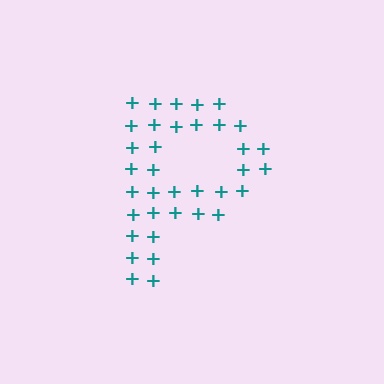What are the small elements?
The small elements are plus signs.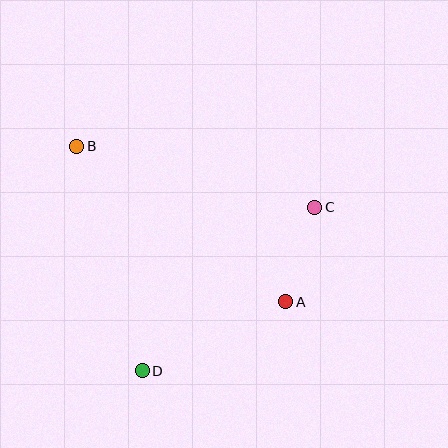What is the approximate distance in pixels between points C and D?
The distance between C and D is approximately 238 pixels.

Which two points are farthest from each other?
Points A and B are farthest from each other.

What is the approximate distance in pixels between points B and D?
The distance between B and D is approximately 234 pixels.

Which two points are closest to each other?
Points A and C are closest to each other.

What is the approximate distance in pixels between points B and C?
The distance between B and C is approximately 246 pixels.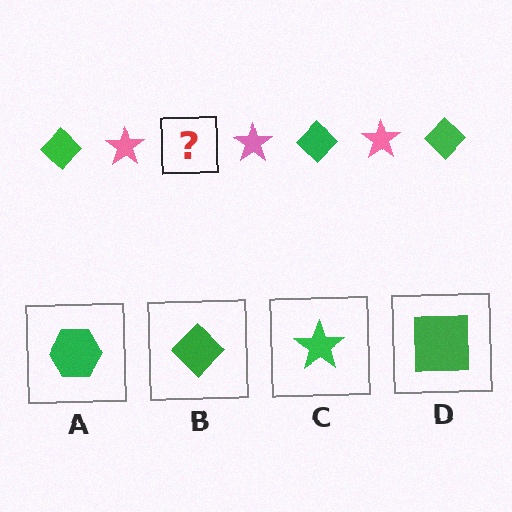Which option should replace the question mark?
Option B.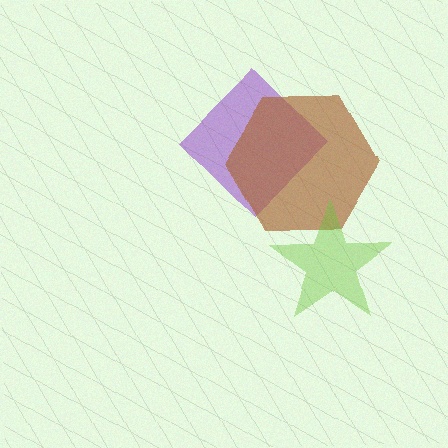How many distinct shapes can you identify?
There are 3 distinct shapes: a purple diamond, a brown hexagon, a lime star.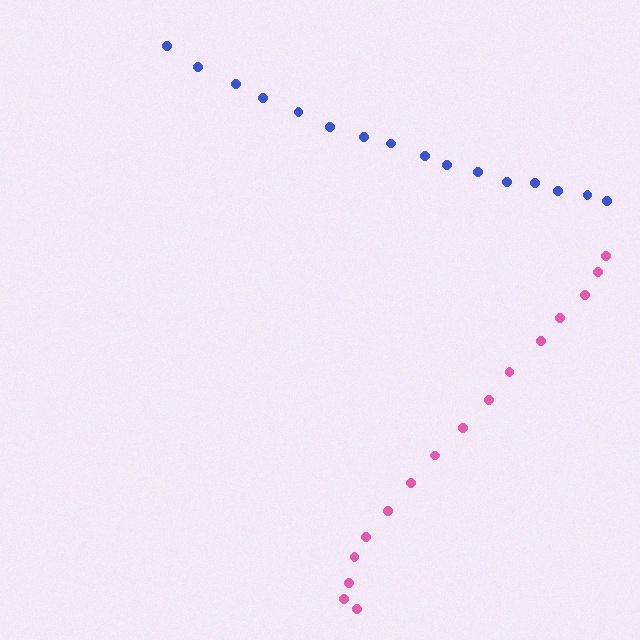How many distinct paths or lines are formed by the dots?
There are 2 distinct paths.